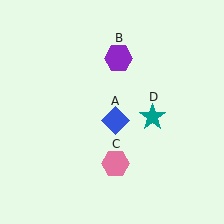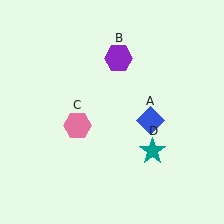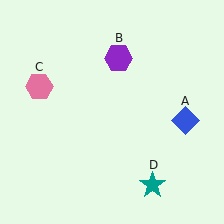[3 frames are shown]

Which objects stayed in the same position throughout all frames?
Purple hexagon (object B) remained stationary.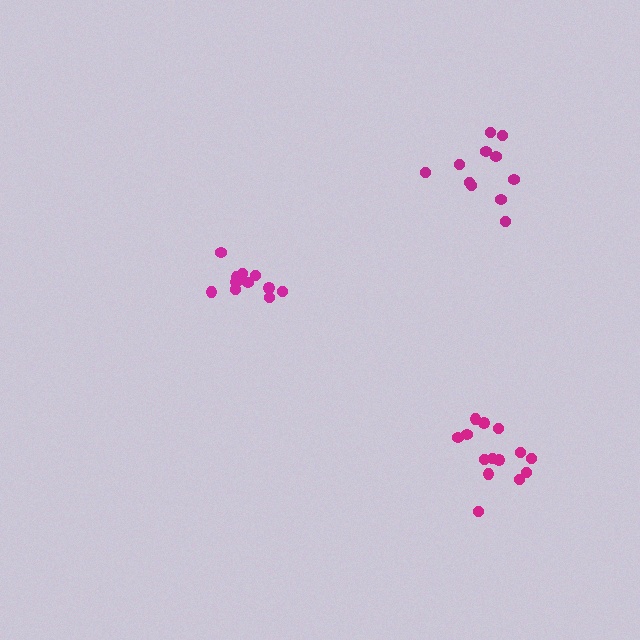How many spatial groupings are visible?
There are 3 spatial groupings.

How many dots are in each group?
Group 1: 14 dots, Group 2: 12 dots, Group 3: 11 dots (37 total).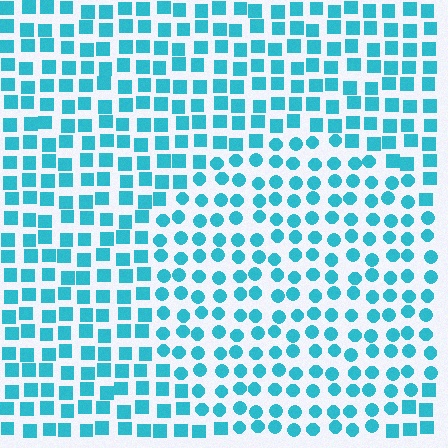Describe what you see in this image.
The image is filled with small cyan elements arranged in a uniform grid. A circle-shaped region contains circles, while the surrounding area contains squares. The boundary is defined purely by the change in element shape.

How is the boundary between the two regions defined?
The boundary is defined by a change in element shape: circles inside vs. squares outside. All elements share the same color and spacing.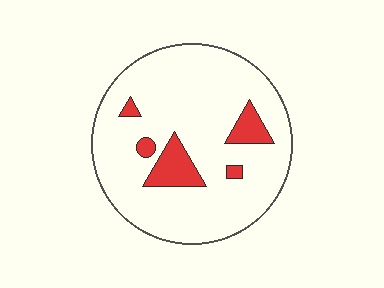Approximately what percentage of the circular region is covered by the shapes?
Approximately 10%.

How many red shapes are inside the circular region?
5.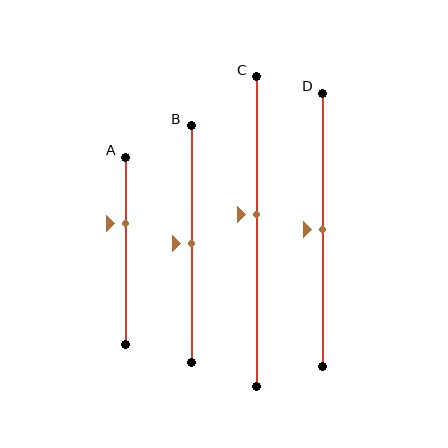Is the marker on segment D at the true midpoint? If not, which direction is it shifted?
Yes, the marker on segment D is at the true midpoint.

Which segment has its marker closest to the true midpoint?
Segment B has its marker closest to the true midpoint.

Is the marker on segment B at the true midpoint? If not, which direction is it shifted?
Yes, the marker on segment B is at the true midpoint.